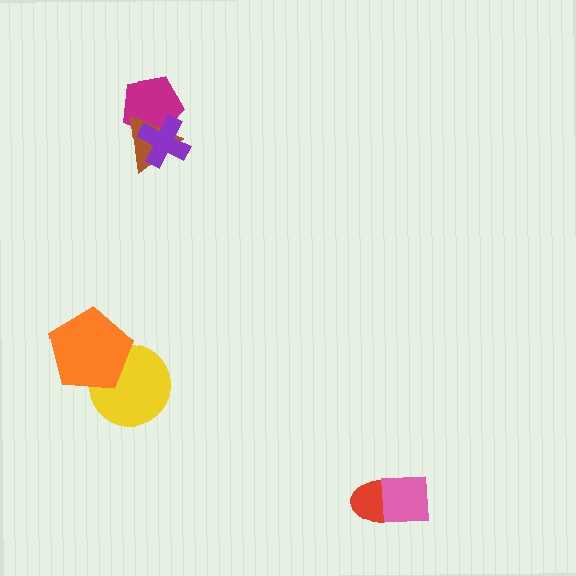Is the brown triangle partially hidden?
Yes, it is partially covered by another shape.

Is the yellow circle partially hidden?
Yes, it is partially covered by another shape.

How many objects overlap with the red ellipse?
1 object overlaps with the red ellipse.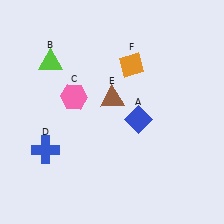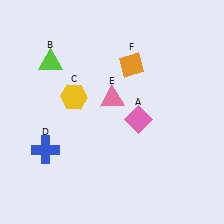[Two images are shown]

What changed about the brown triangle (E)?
In Image 1, E is brown. In Image 2, it changed to pink.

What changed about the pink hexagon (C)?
In Image 1, C is pink. In Image 2, it changed to yellow.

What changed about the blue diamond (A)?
In Image 1, A is blue. In Image 2, it changed to pink.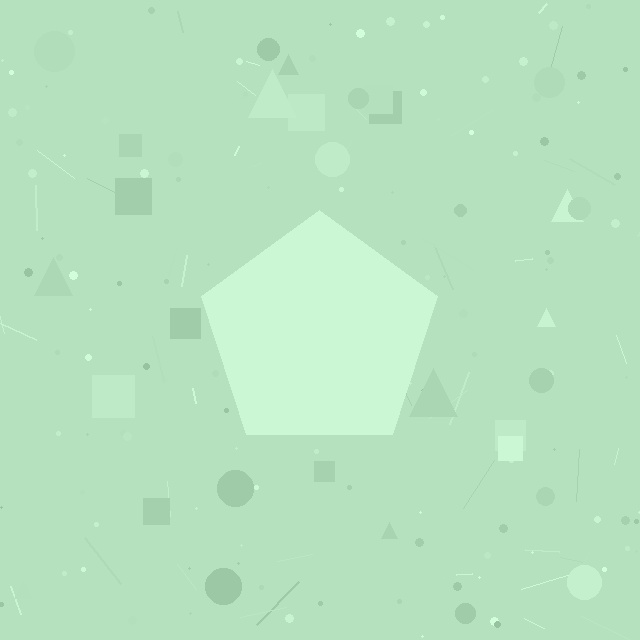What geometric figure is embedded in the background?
A pentagon is embedded in the background.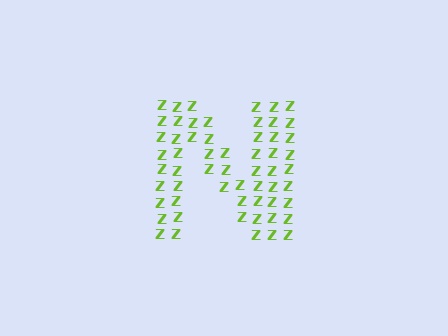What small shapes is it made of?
It is made of small letter Z's.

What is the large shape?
The large shape is the letter N.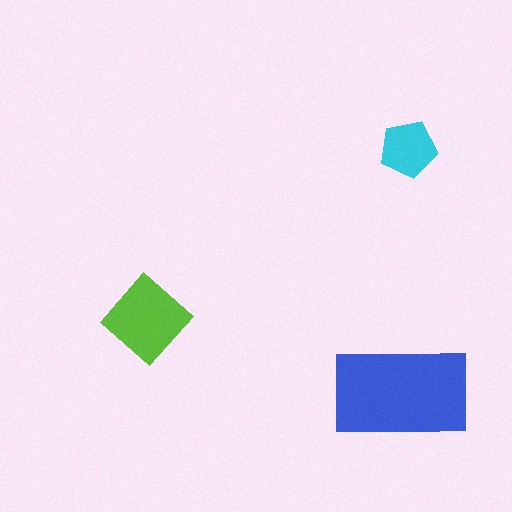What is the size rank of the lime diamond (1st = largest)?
2nd.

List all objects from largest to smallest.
The blue rectangle, the lime diamond, the cyan pentagon.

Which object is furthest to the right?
The cyan pentagon is rightmost.